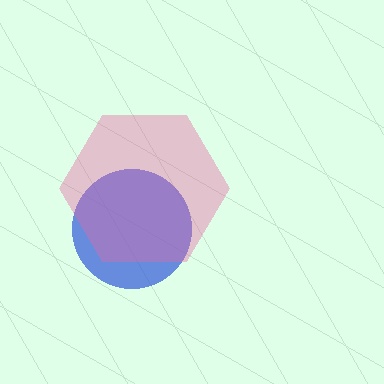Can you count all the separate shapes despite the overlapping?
Yes, there are 2 separate shapes.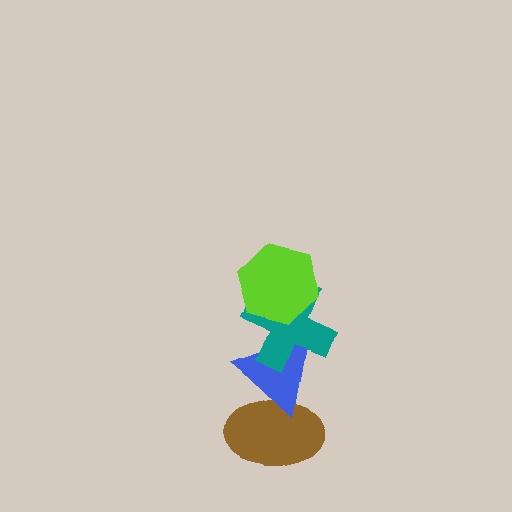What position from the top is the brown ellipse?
The brown ellipse is 4th from the top.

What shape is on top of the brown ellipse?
The blue triangle is on top of the brown ellipse.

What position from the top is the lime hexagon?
The lime hexagon is 1st from the top.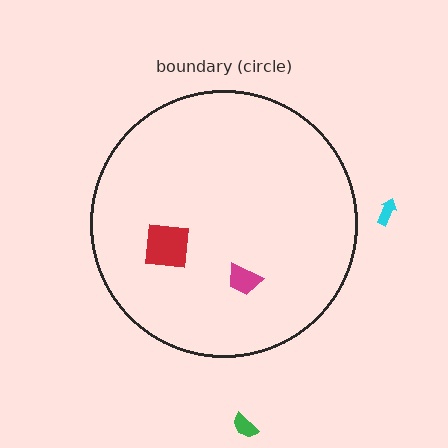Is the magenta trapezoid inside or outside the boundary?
Inside.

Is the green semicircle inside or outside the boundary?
Outside.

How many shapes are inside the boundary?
2 inside, 2 outside.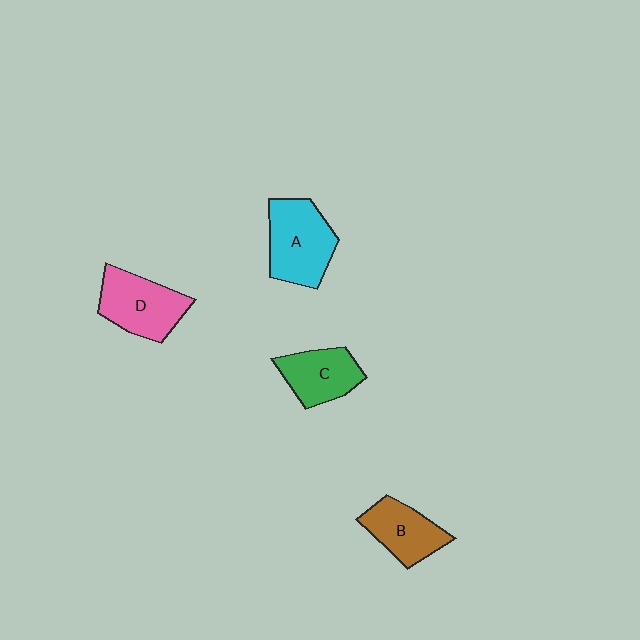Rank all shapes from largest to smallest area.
From largest to smallest: A (cyan), D (pink), C (green), B (brown).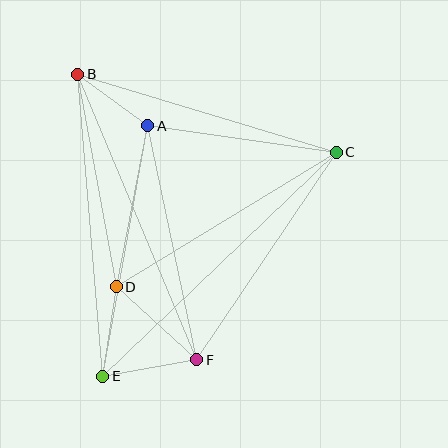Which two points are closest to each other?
Points A and B are closest to each other.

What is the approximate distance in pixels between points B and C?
The distance between B and C is approximately 270 pixels.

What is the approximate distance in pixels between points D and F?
The distance between D and F is approximately 109 pixels.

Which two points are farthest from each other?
Points C and E are farthest from each other.